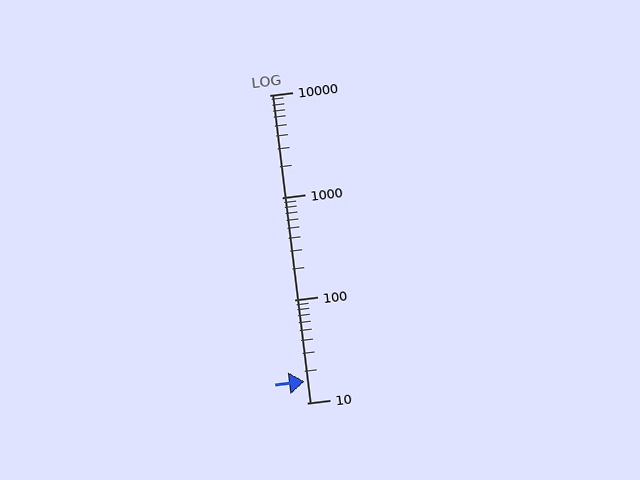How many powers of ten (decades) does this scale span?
The scale spans 3 decades, from 10 to 10000.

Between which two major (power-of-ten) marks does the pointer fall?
The pointer is between 10 and 100.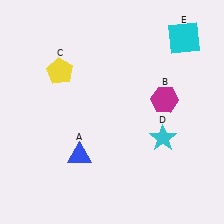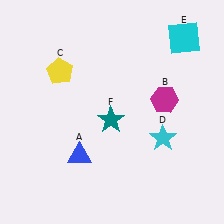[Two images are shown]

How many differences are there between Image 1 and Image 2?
There is 1 difference between the two images.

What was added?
A teal star (F) was added in Image 2.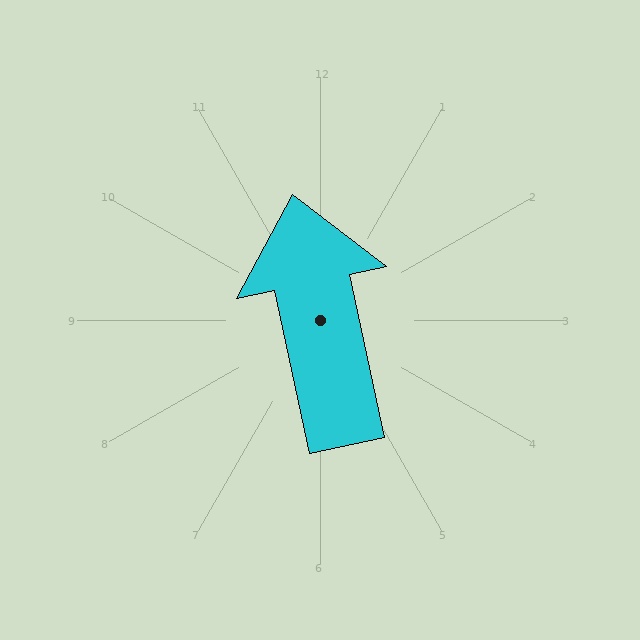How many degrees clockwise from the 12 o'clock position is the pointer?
Approximately 348 degrees.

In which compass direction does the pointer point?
North.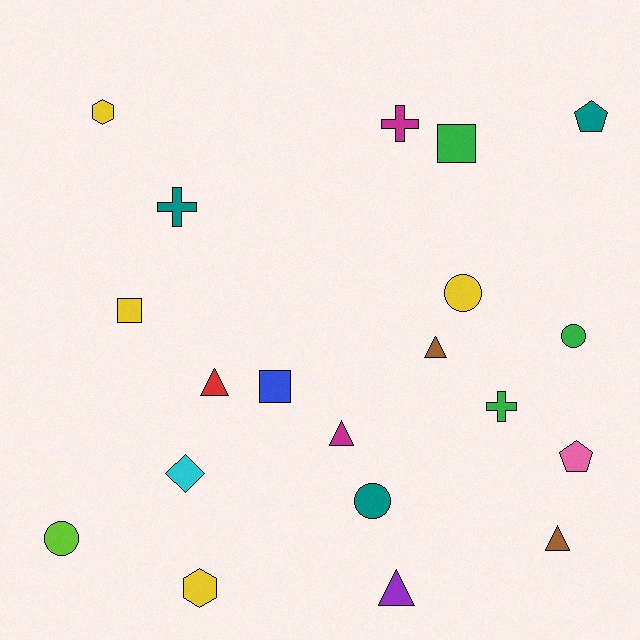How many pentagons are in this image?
There are 2 pentagons.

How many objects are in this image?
There are 20 objects.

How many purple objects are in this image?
There is 1 purple object.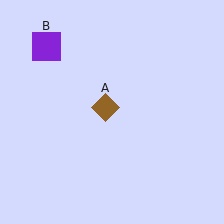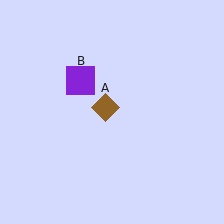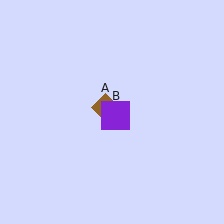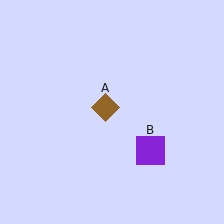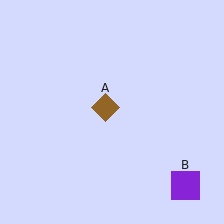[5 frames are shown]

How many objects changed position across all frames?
1 object changed position: purple square (object B).